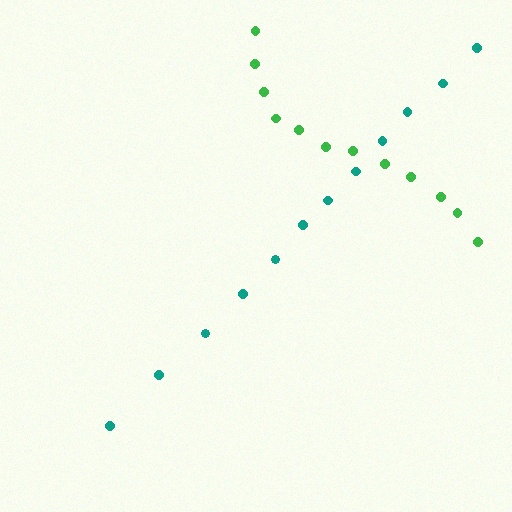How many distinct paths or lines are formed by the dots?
There are 2 distinct paths.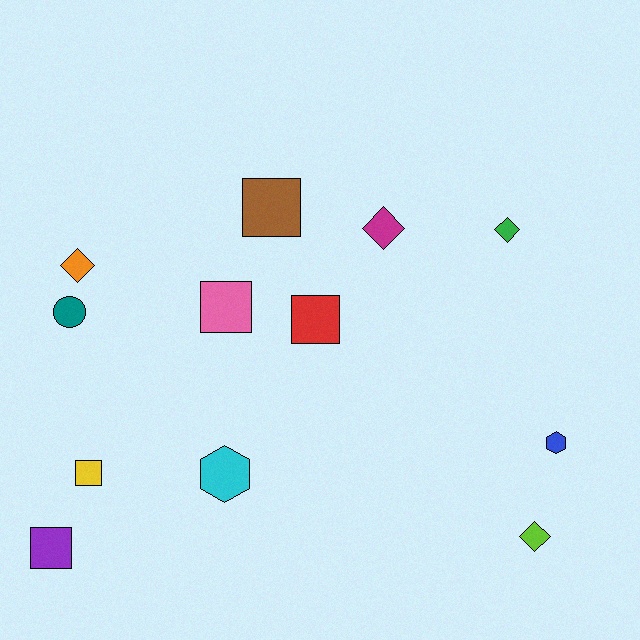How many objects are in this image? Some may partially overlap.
There are 12 objects.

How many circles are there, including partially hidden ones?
There is 1 circle.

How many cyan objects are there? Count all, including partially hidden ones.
There is 1 cyan object.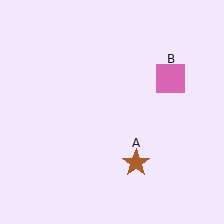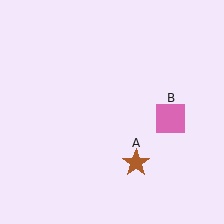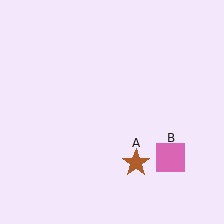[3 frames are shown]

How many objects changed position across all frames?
1 object changed position: pink square (object B).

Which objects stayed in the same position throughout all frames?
Brown star (object A) remained stationary.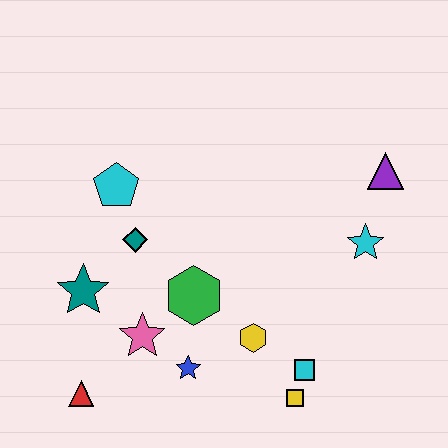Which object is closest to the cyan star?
The purple triangle is closest to the cyan star.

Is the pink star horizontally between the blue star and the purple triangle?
No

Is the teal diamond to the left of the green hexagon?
Yes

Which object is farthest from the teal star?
The purple triangle is farthest from the teal star.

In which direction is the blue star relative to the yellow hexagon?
The blue star is to the left of the yellow hexagon.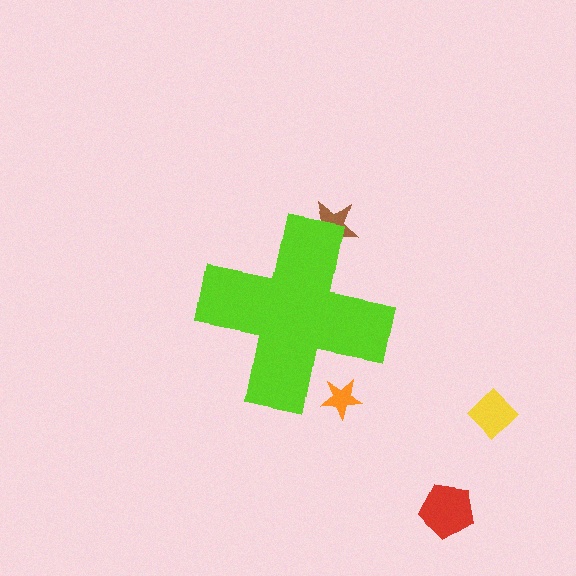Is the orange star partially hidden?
Yes, the orange star is partially hidden behind the lime cross.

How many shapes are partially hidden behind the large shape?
2 shapes are partially hidden.